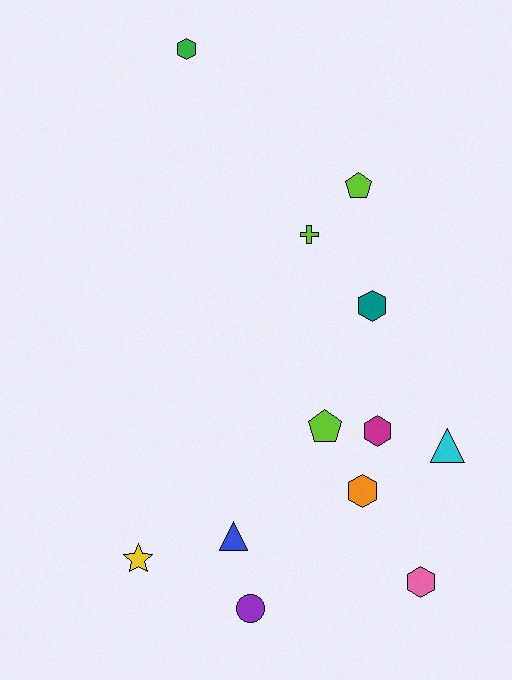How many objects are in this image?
There are 12 objects.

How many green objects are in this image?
There is 1 green object.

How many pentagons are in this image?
There are 2 pentagons.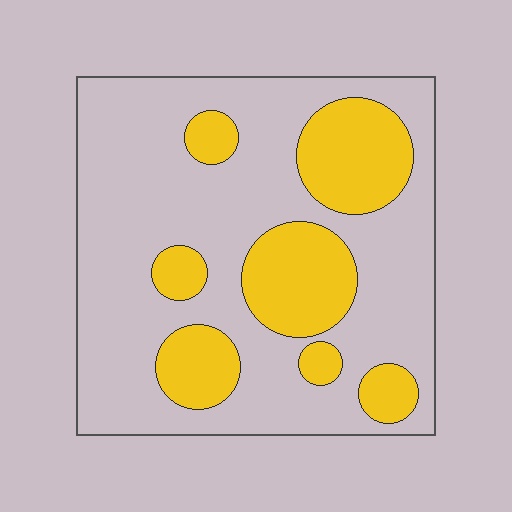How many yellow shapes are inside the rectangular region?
7.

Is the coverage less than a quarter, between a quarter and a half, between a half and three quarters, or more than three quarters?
Between a quarter and a half.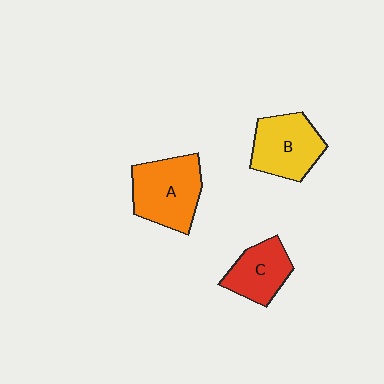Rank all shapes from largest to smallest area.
From largest to smallest: A (orange), B (yellow), C (red).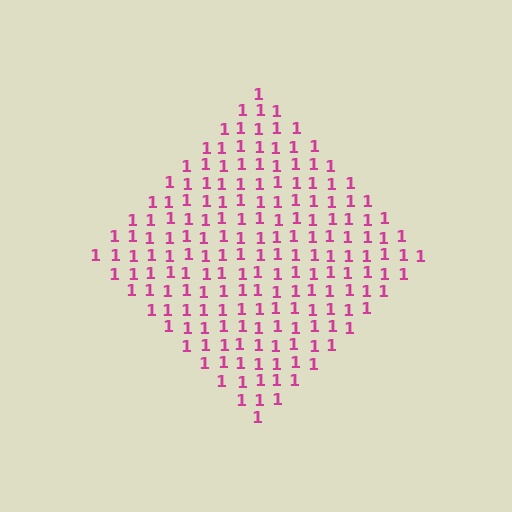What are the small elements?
The small elements are digit 1's.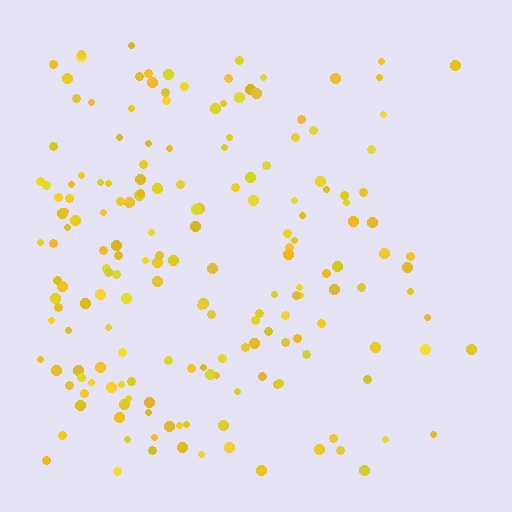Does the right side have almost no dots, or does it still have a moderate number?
Still a moderate number, just noticeably fewer than the left.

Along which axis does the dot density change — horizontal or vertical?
Horizontal.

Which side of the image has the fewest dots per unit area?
The right.